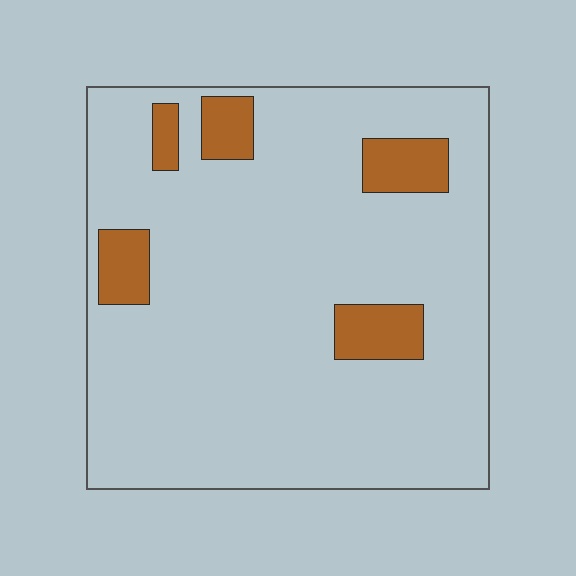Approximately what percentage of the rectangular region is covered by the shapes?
Approximately 10%.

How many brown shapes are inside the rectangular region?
5.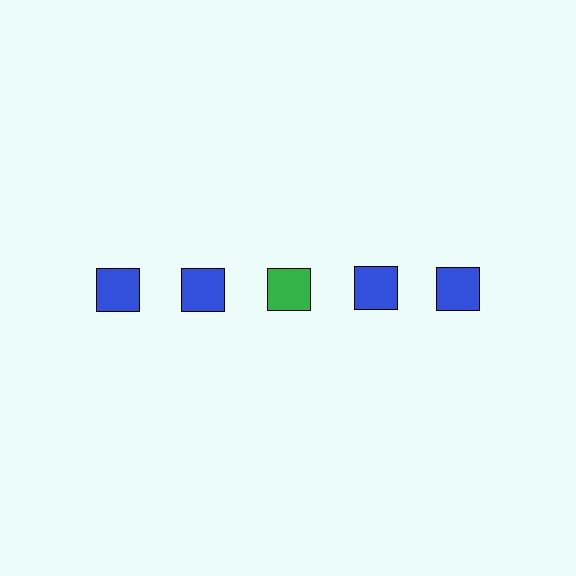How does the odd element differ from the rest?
It has a different color: green instead of blue.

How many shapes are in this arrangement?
There are 5 shapes arranged in a grid pattern.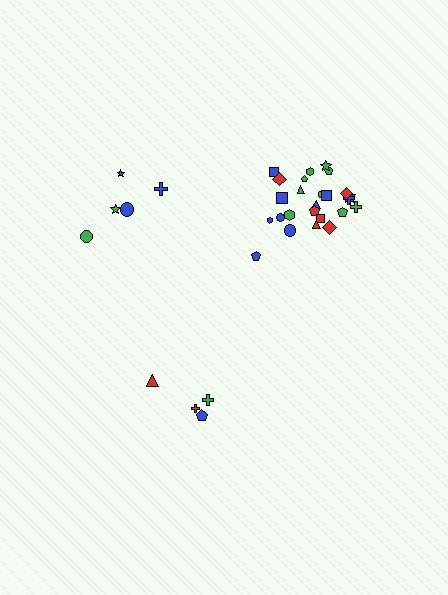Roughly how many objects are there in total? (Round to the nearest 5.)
Roughly 35 objects in total.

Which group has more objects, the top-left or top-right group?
The top-right group.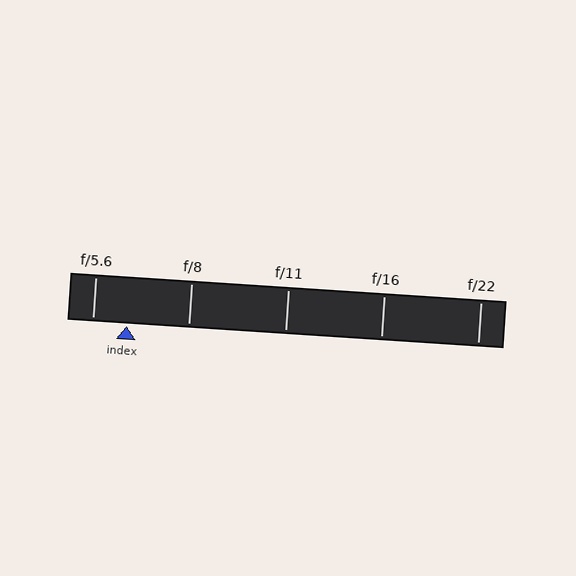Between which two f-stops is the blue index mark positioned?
The index mark is between f/5.6 and f/8.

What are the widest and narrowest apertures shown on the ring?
The widest aperture shown is f/5.6 and the narrowest is f/22.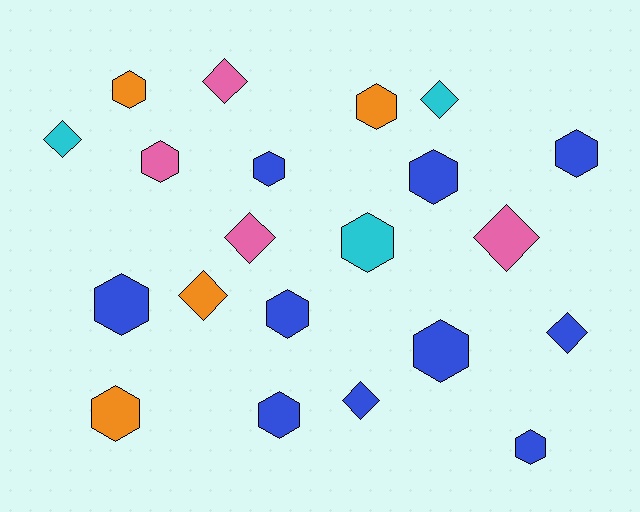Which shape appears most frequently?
Hexagon, with 13 objects.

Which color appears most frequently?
Blue, with 10 objects.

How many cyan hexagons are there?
There is 1 cyan hexagon.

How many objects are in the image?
There are 21 objects.